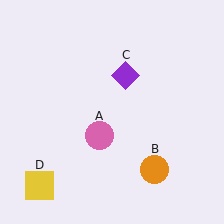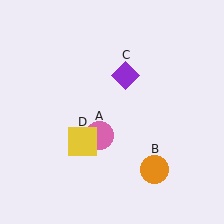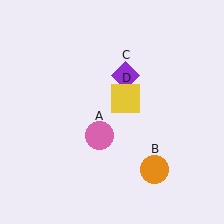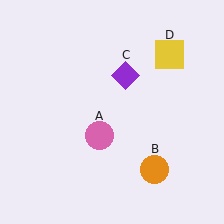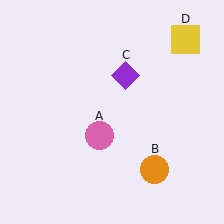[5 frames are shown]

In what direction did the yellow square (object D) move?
The yellow square (object D) moved up and to the right.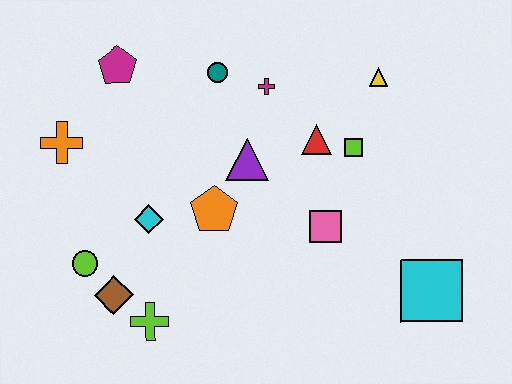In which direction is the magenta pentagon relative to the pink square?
The magenta pentagon is to the left of the pink square.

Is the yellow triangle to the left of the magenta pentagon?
No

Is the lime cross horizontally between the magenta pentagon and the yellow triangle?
Yes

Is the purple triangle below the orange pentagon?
No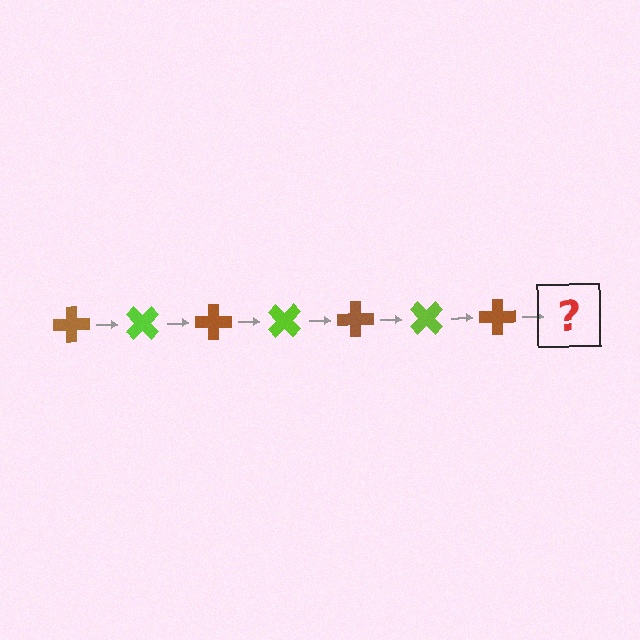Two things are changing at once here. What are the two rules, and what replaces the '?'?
The two rules are that it rotates 45 degrees each step and the color cycles through brown and lime. The '?' should be a lime cross, rotated 315 degrees from the start.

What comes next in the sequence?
The next element should be a lime cross, rotated 315 degrees from the start.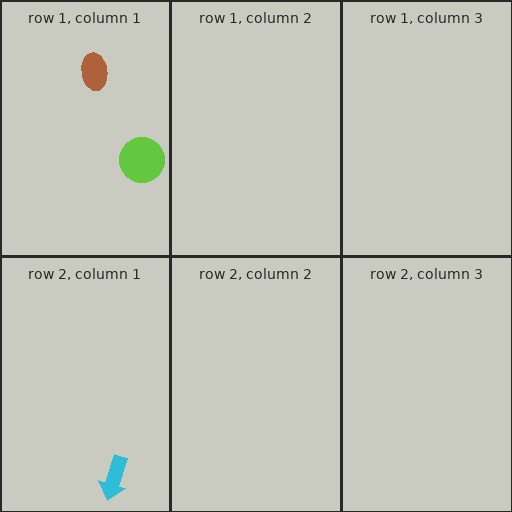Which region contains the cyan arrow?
The row 2, column 1 region.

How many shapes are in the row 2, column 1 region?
1.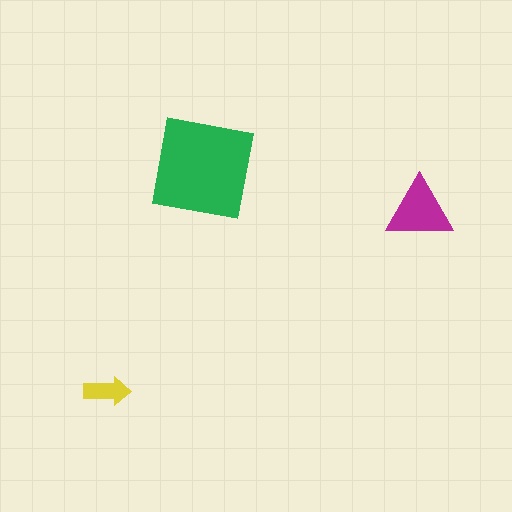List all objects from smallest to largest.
The yellow arrow, the magenta triangle, the green square.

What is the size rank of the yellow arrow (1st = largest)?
3rd.